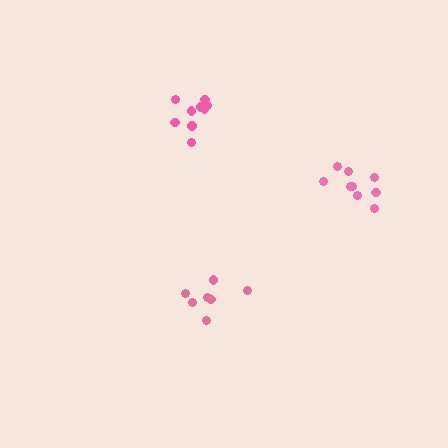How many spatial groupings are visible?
There are 3 spatial groupings.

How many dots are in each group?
Group 1: 9 dots, Group 2: 10 dots, Group 3: 7 dots (26 total).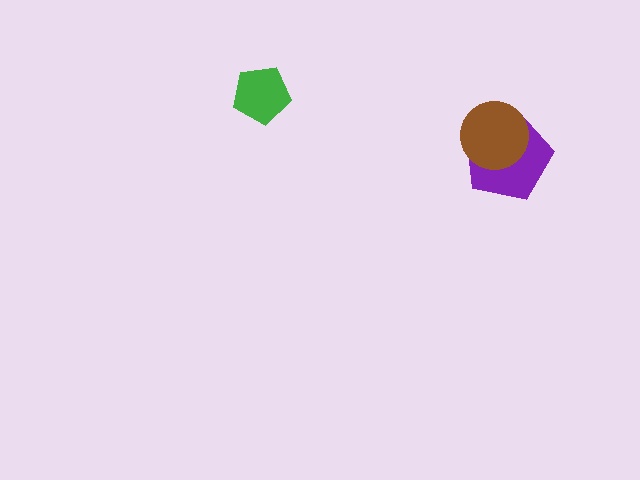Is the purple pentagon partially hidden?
Yes, it is partially covered by another shape.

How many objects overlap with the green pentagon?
0 objects overlap with the green pentagon.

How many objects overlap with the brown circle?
1 object overlaps with the brown circle.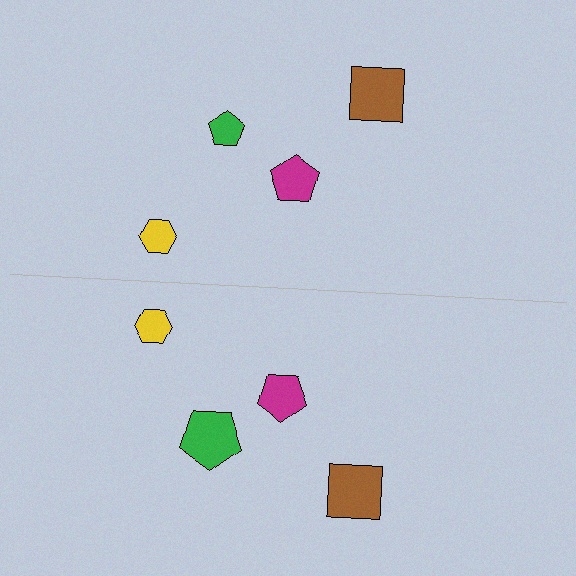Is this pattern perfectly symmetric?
No, the pattern is not perfectly symmetric. The green pentagon on the bottom side has a different size than its mirror counterpart.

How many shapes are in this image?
There are 8 shapes in this image.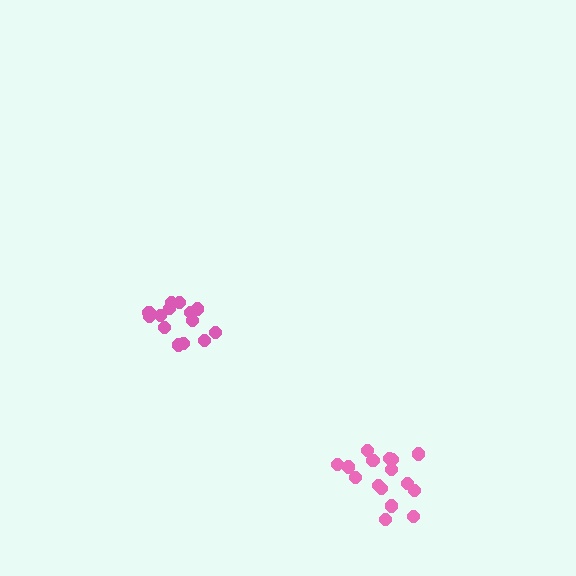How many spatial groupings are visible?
There are 2 spatial groupings.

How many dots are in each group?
Group 1: 17 dots, Group 2: 14 dots (31 total).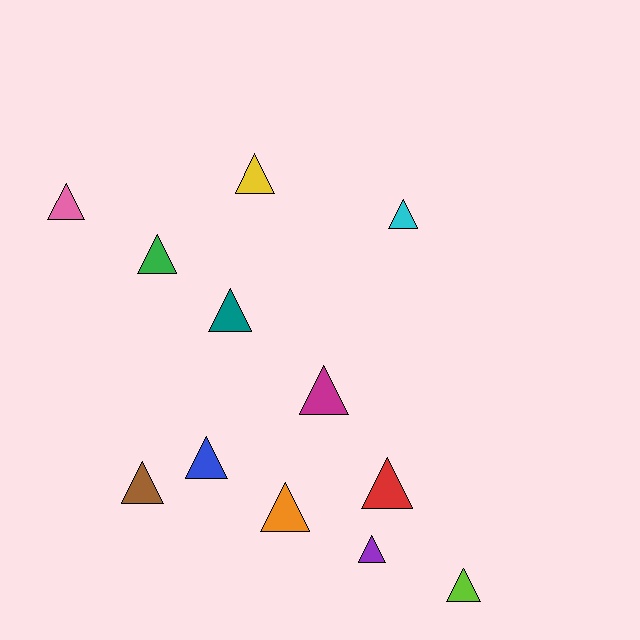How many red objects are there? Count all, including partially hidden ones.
There is 1 red object.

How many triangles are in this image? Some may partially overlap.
There are 12 triangles.